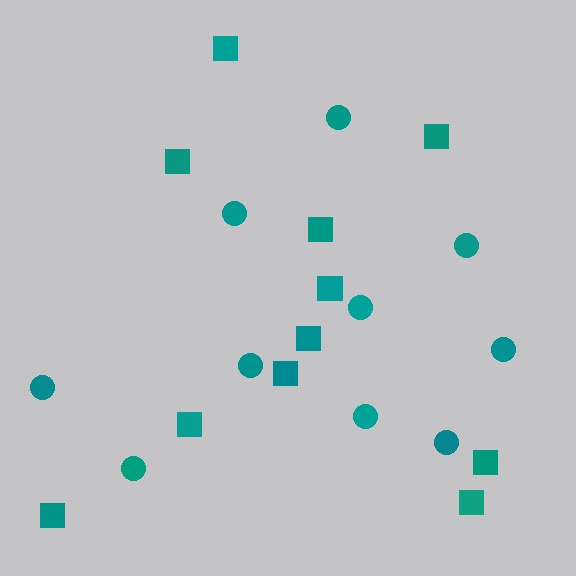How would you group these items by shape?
There are 2 groups: one group of squares (11) and one group of circles (10).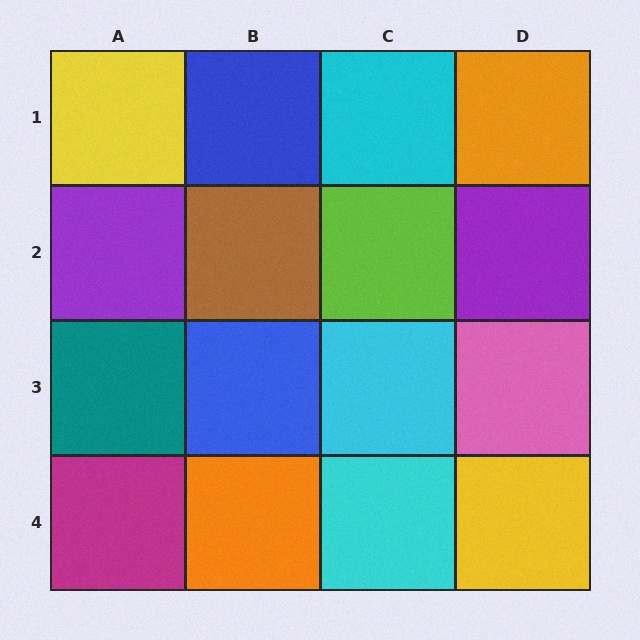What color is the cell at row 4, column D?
Yellow.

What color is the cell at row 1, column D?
Orange.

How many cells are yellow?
2 cells are yellow.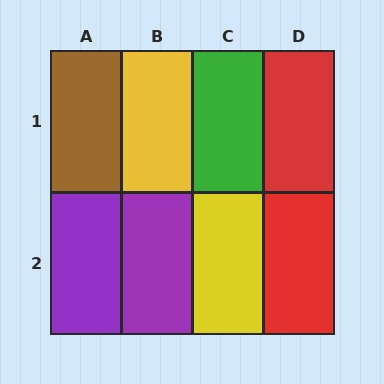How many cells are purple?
2 cells are purple.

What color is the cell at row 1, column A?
Brown.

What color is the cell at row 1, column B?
Yellow.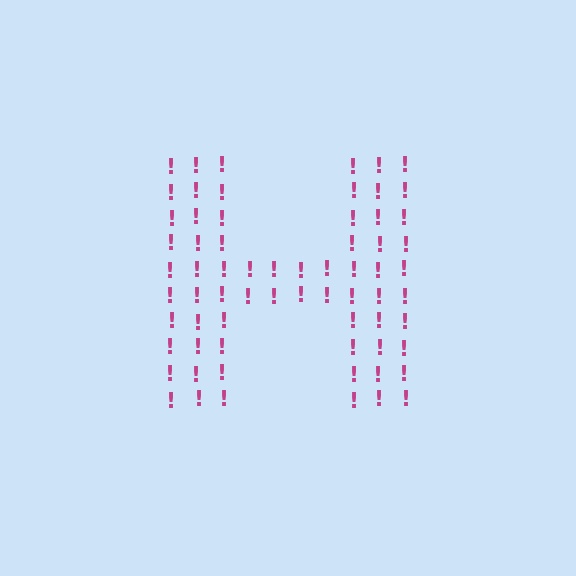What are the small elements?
The small elements are exclamation marks.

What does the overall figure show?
The overall figure shows the letter H.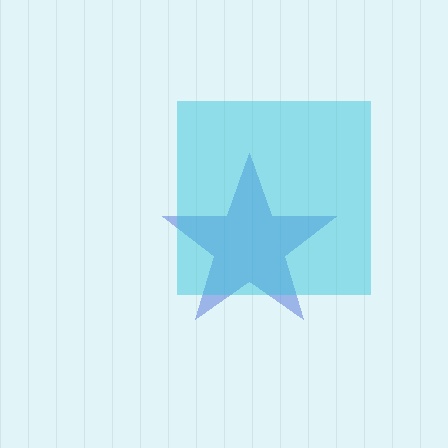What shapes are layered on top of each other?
The layered shapes are: a blue star, a cyan square.